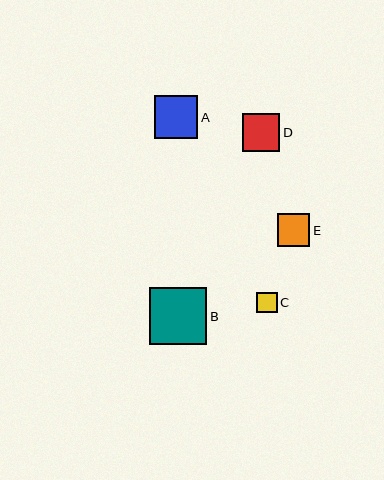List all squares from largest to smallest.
From largest to smallest: B, A, D, E, C.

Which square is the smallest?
Square C is the smallest with a size of approximately 20 pixels.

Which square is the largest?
Square B is the largest with a size of approximately 57 pixels.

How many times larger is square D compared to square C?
Square D is approximately 1.9 times the size of square C.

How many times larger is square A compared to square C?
Square A is approximately 2.1 times the size of square C.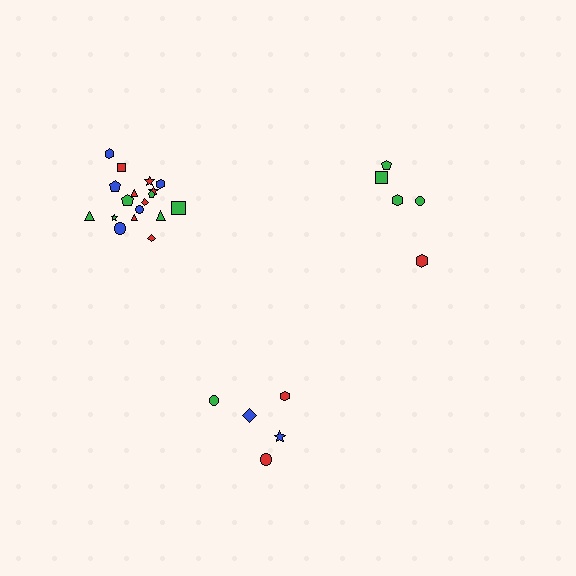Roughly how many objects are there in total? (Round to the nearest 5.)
Roughly 30 objects in total.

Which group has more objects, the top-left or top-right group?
The top-left group.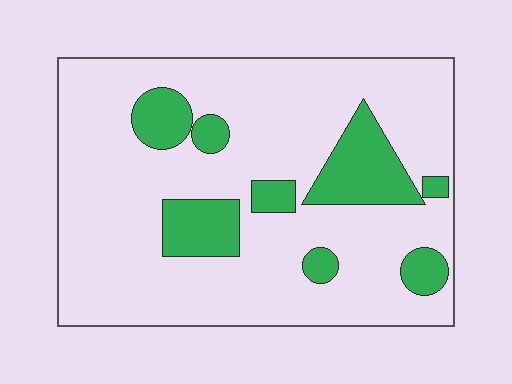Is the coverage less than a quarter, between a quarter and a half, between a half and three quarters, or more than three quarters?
Less than a quarter.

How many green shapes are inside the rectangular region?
8.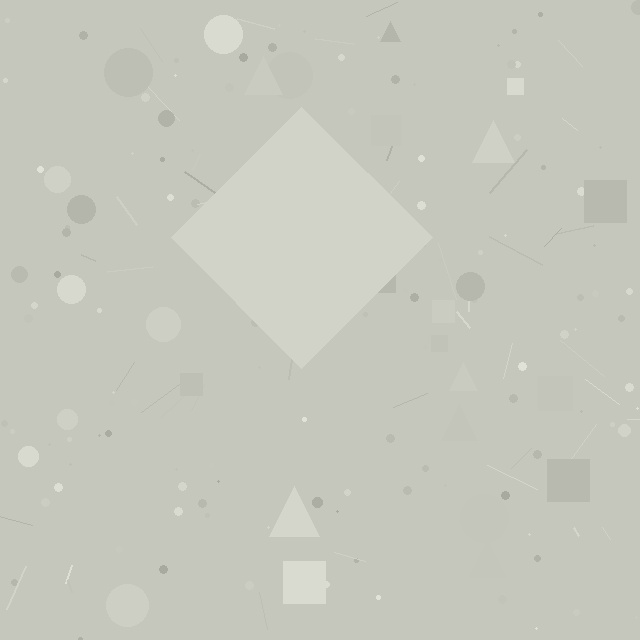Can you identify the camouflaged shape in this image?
The camouflaged shape is a diamond.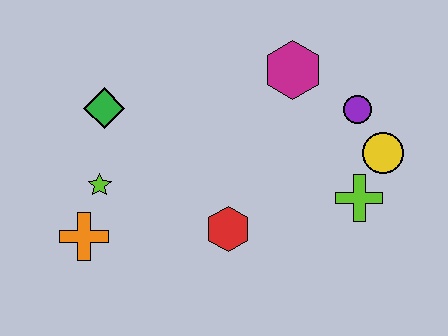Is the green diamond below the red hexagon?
No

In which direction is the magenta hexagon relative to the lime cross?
The magenta hexagon is above the lime cross.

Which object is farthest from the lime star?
The yellow circle is farthest from the lime star.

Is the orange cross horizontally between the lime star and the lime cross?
No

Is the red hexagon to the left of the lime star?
No